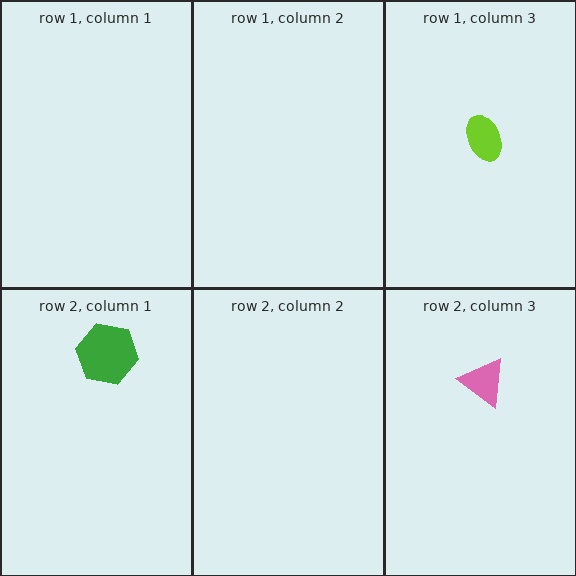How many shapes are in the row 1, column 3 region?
1.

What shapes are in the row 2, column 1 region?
The green hexagon.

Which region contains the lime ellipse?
The row 1, column 3 region.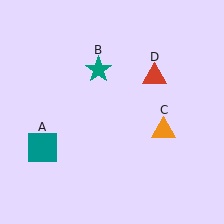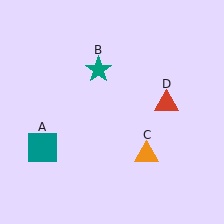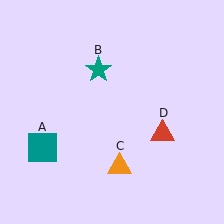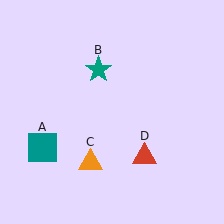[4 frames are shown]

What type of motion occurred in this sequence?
The orange triangle (object C), red triangle (object D) rotated clockwise around the center of the scene.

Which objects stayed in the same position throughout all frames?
Teal square (object A) and teal star (object B) remained stationary.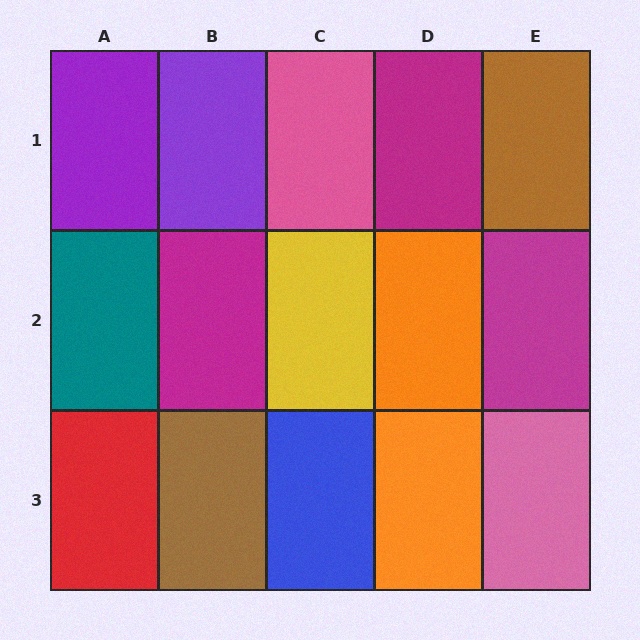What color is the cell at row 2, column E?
Magenta.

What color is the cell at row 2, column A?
Teal.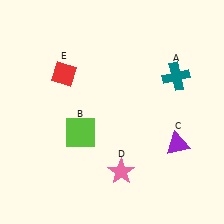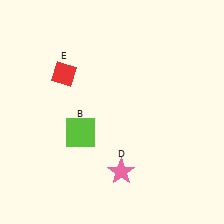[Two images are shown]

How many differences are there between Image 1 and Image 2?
There are 2 differences between the two images.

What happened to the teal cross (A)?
The teal cross (A) was removed in Image 2. It was in the top-right area of Image 1.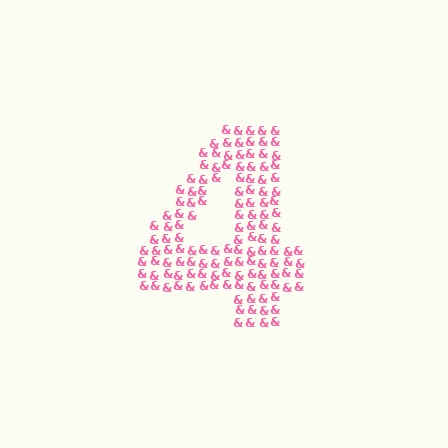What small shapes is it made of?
It is made of small ampersands.